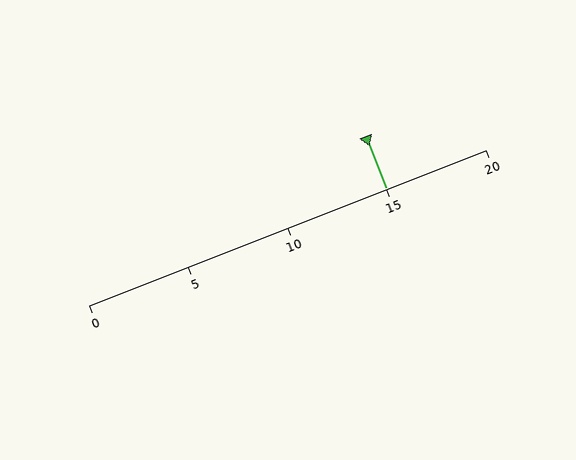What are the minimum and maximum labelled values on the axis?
The axis runs from 0 to 20.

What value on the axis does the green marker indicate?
The marker indicates approximately 15.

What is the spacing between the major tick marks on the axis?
The major ticks are spaced 5 apart.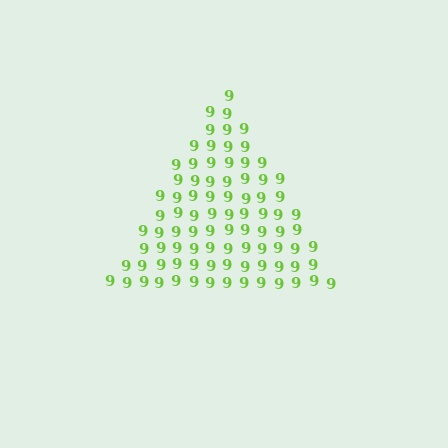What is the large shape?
The large shape is a triangle.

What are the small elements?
The small elements are digit 9's.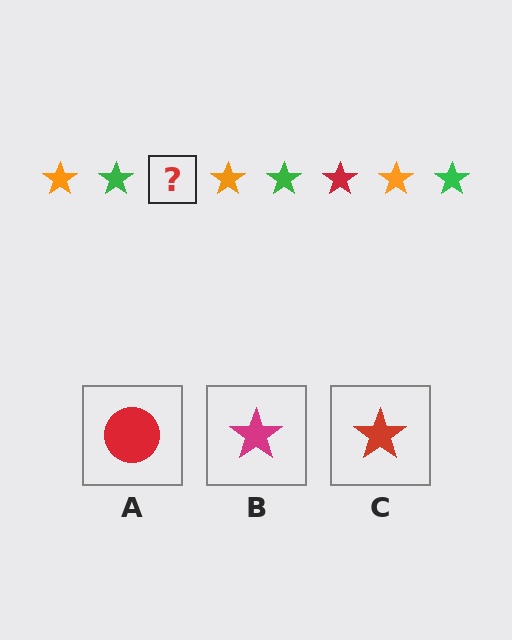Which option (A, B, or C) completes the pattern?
C.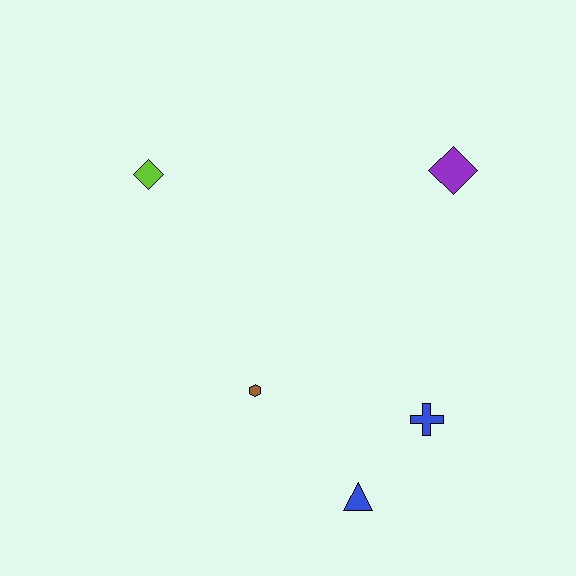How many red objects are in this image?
There are no red objects.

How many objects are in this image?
There are 5 objects.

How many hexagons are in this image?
There is 1 hexagon.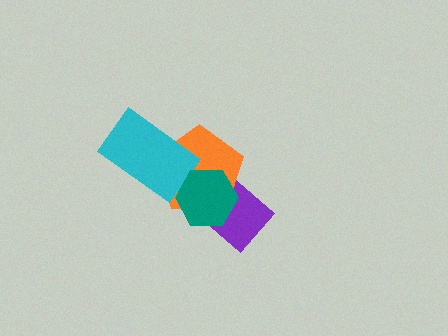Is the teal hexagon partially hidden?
No, no other shape covers it.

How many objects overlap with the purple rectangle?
2 objects overlap with the purple rectangle.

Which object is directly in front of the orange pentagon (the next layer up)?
The cyan rectangle is directly in front of the orange pentagon.